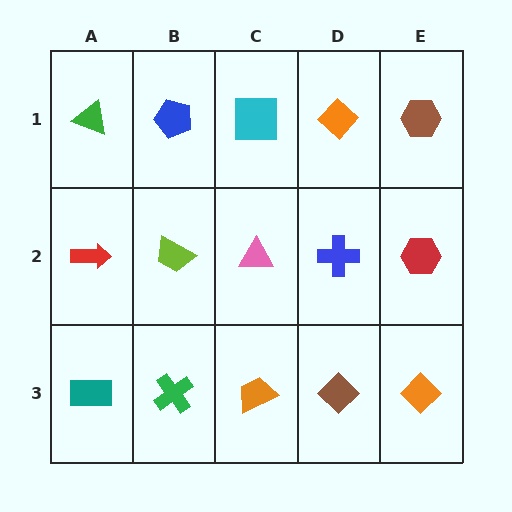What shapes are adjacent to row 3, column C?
A pink triangle (row 2, column C), a green cross (row 3, column B), a brown diamond (row 3, column D).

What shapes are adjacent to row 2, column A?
A green triangle (row 1, column A), a teal rectangle (row 3, column A), a lime trapezoid (row 2, column B).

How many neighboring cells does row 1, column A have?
2.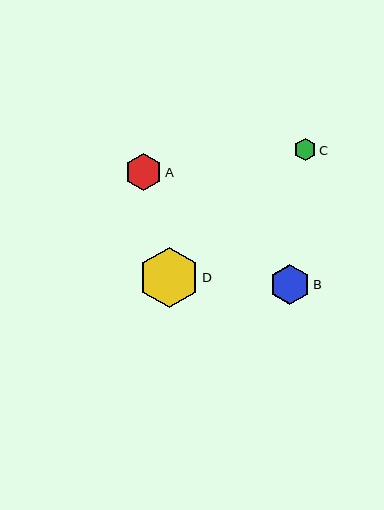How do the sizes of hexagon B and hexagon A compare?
Hexagon B and hexagon A are approximately the same size.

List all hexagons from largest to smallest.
From largest to smallest: D, B, A, C.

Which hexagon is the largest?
Hexagon D is the largest with a size of approximately 61 pixels.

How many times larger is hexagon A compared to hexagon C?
Hexagon A is approximately 1.6 times the size of hexagon C.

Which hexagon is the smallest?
Hexagon C is the smallest with a size of approximately 23 pixels.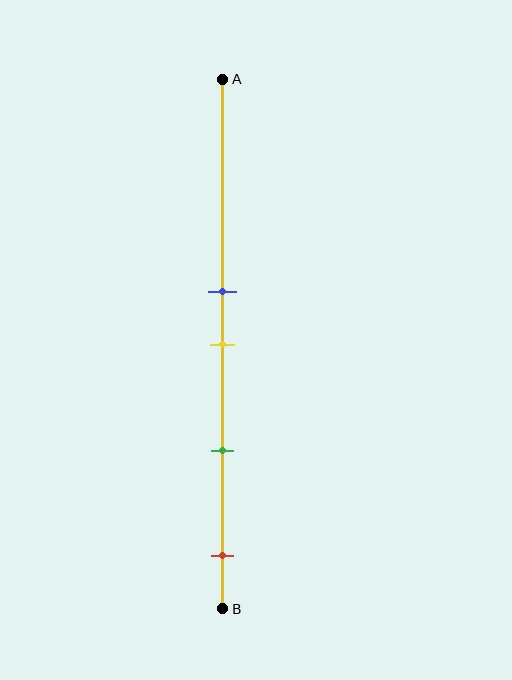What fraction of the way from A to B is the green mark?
The green mark is approximately 70% (0.7) of the way from A to B.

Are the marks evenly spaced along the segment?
No, the marks are not evenly spaced.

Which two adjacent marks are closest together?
The blue and yellow marks are the closest adjacent pair.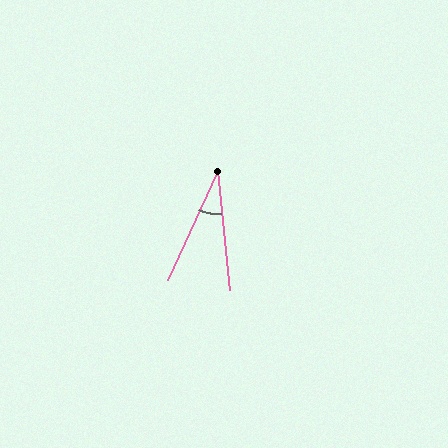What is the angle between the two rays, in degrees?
Approximately 30 degrees.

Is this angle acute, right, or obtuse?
It is acute.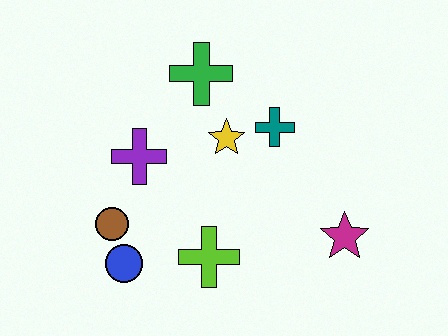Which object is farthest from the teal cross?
The blue circle is farthest from the teal cross.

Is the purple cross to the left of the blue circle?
No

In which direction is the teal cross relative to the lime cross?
The teal cross is above the lime cross.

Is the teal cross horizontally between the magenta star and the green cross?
Yes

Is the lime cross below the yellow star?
Yes